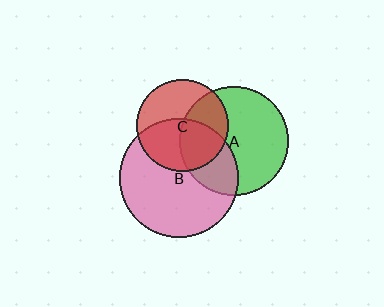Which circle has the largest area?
Circle B (pink).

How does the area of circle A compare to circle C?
Approximately 1.4 times.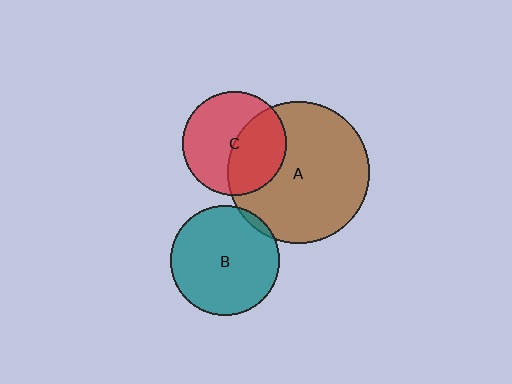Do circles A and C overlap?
Yes.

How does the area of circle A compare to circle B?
Approximately 1.7 times.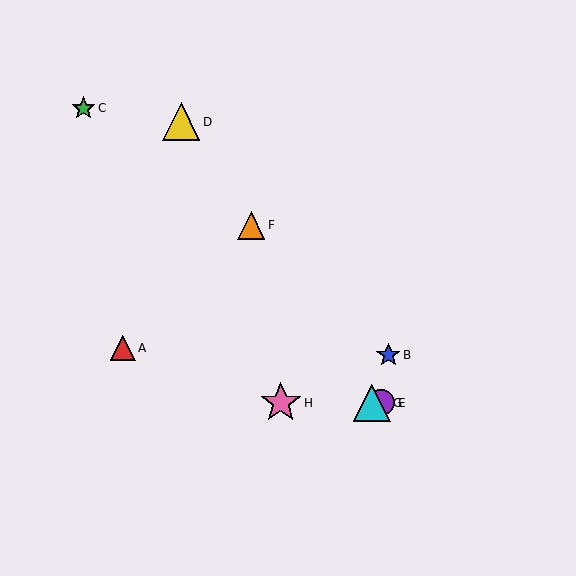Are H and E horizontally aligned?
Yes, both are at y≈403.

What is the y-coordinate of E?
Object E is at y≈403.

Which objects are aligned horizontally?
Objects E, G, H are aligned horizontally.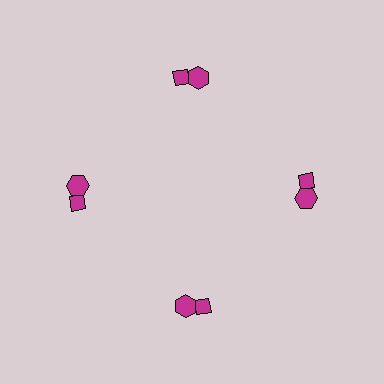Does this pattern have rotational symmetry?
Yes, this pattern has 4-fold rotational symmetry. It looks the same after rotating 90 degrees around the center.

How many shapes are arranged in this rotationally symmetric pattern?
There are 8 shapes, arranged in 4 groups of 2.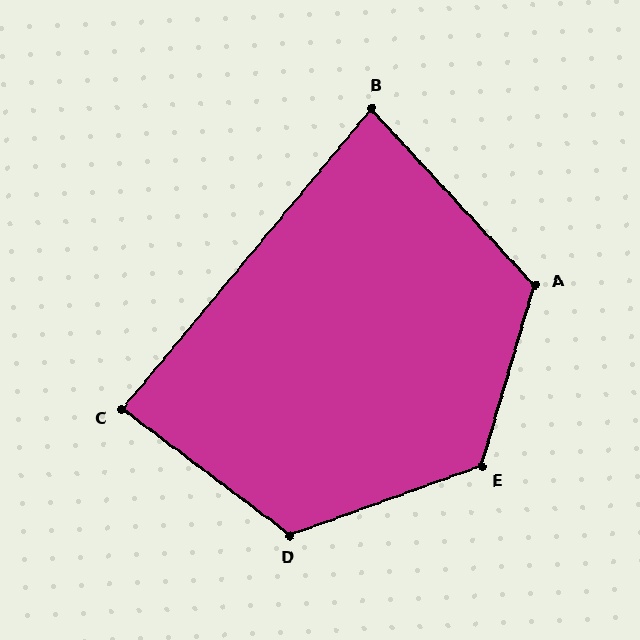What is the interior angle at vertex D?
Approximately 123 degrees (obtuse).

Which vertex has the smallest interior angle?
B, at approximately 82 degrees.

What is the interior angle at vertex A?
Approximately 121 degrees (obtuse).